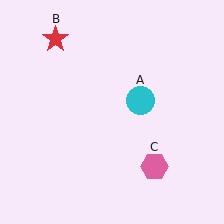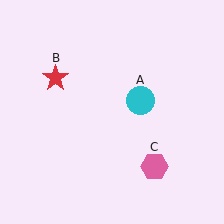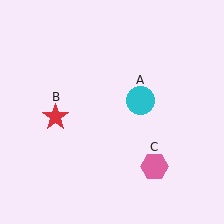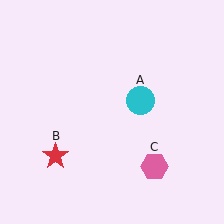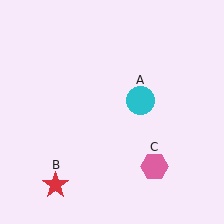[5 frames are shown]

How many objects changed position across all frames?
1 object changed position: red star (object B).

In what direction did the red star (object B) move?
The red star (object B) moved down.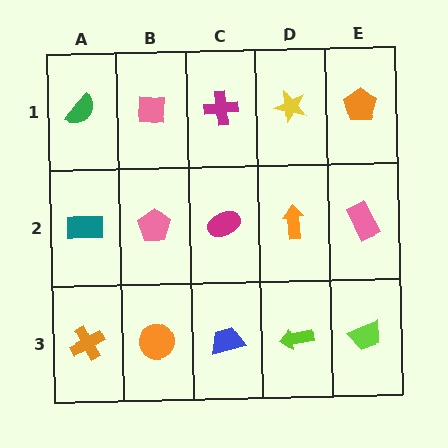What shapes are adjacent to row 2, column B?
A pink square (row 1, column B), an orange circle (row 3, column B), a teal rectangle (row 2, column A), a magenta ellipse (row 2, column C).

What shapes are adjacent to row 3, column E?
A pink rectangle (row 2, column E), a lime arrow (row 3, column D).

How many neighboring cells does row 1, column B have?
3.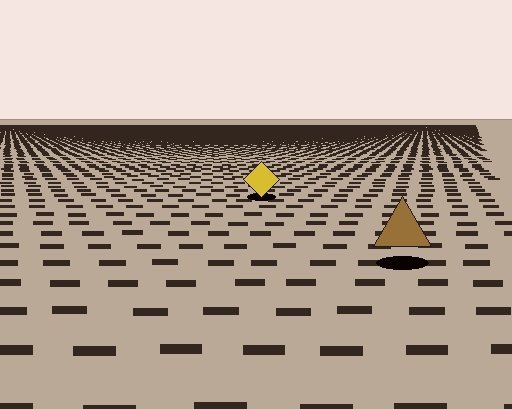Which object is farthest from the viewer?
The yellow diamond is farthest from the viewer. It appears smaller and the ground texture around it is denser.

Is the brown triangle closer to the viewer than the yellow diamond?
Yes. The brown triangle is closer — you can tell from the texture gradient: the ground texture is coarser near it.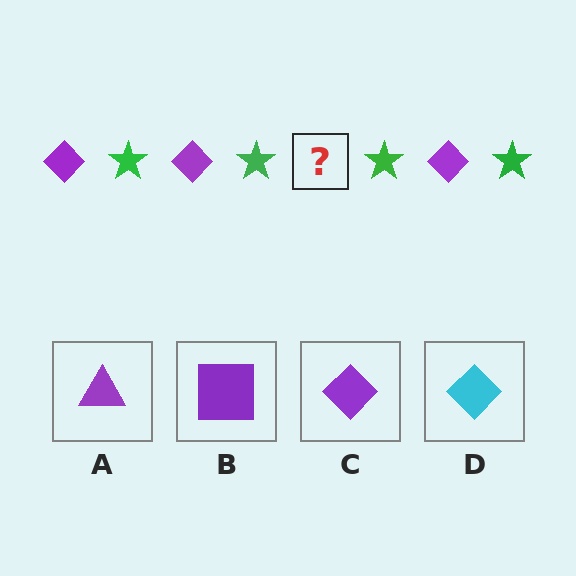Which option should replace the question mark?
Option C.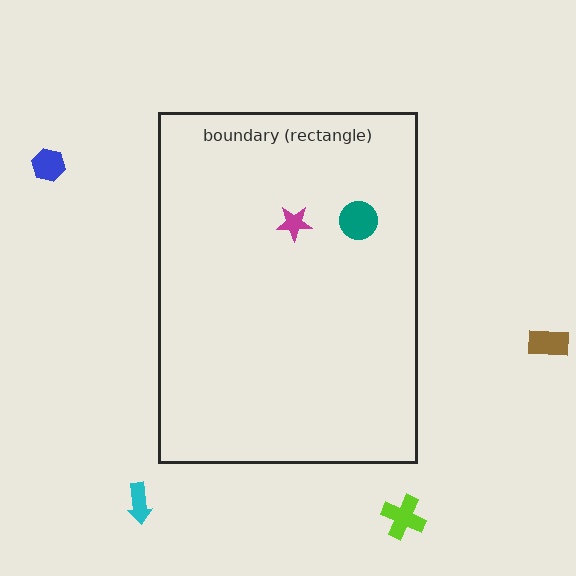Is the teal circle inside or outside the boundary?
Inside.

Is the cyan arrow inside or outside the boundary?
Outside.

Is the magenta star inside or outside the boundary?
Inside.